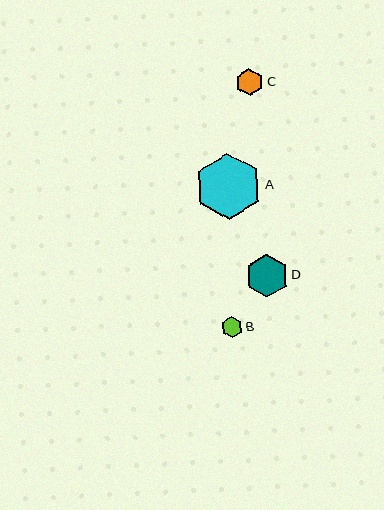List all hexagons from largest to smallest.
From largest to smallest: A, D, C, B.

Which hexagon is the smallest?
Hexagon B is the smallest with a size of approximately 21 pixels.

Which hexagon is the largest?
Hexagon A is the largest with a size of approximately 66 pixels.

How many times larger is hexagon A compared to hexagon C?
Hexagon A is approximately 2.4 times the size of hexagon C.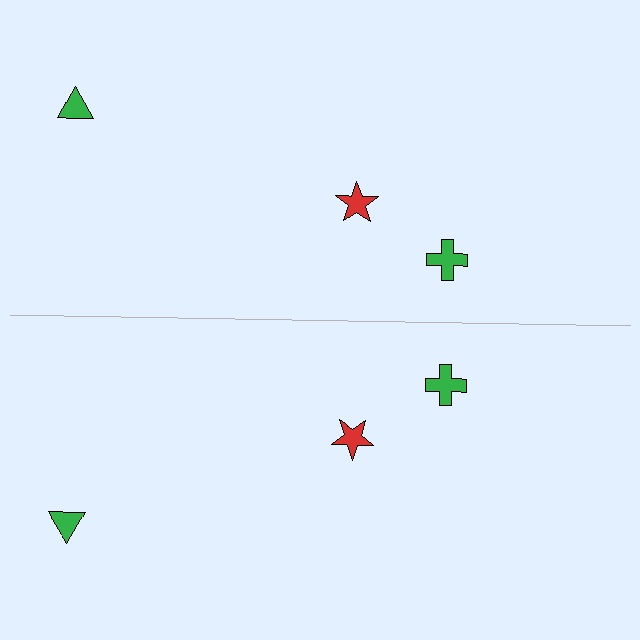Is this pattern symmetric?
Yes, this pattern has bilateral (reflection) symmetry.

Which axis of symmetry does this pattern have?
The pattern has a horizontal axis of symmetry running through the center of the image.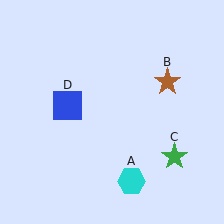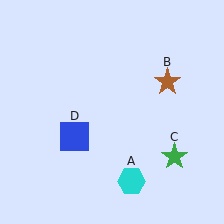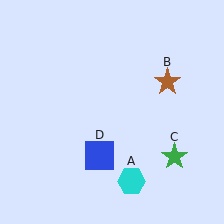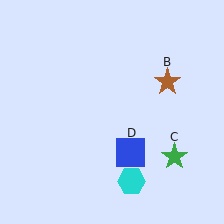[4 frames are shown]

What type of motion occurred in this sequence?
The blue square (object D) rotated counterclockwise around the center of the scene.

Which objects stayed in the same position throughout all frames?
Cyan hexagon (object A) and brown star (object B) and green star (object C) remained stationary.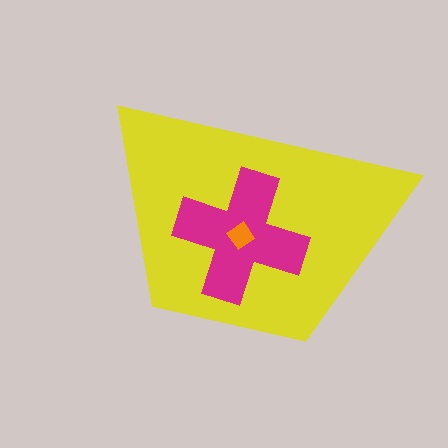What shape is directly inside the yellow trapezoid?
The magenta cross.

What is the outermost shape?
The yellow trapezoid.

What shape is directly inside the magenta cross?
The orange diamond.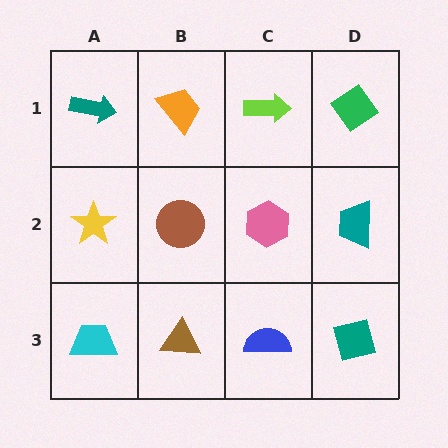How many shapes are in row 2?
4 shapes.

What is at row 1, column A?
A teal arrow.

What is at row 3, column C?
A blue semicircle.